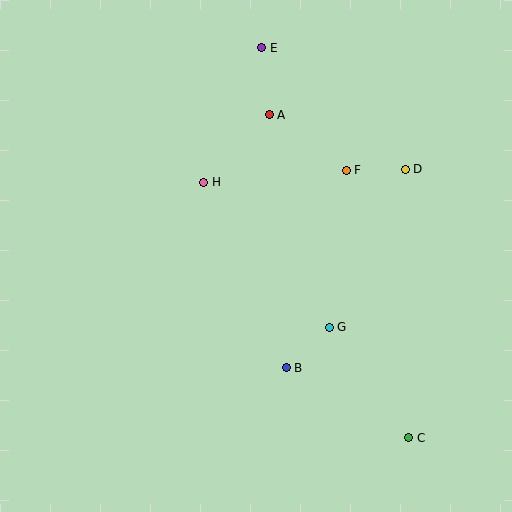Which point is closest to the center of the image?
Point H at (204, 182) is closest to the center.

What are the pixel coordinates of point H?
Point H is at (204, 182).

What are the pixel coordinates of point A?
Point A is at (269, 115).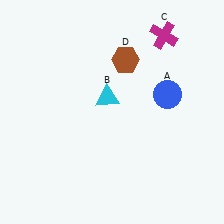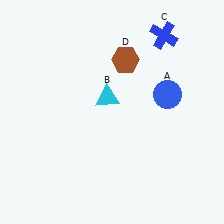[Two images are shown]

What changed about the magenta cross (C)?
In Image 1, C is magenta. In Image 2, it changed to blue.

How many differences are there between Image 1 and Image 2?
There is 1 difference between the two images.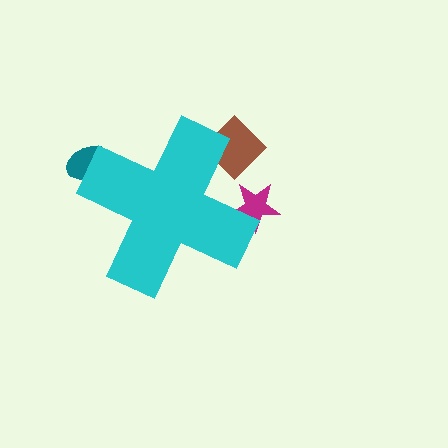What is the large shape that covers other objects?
A cyan cross.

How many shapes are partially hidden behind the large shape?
3 shapes are partially hidden.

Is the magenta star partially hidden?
Yes, the magenta star is partially hidden behind the cyan cross.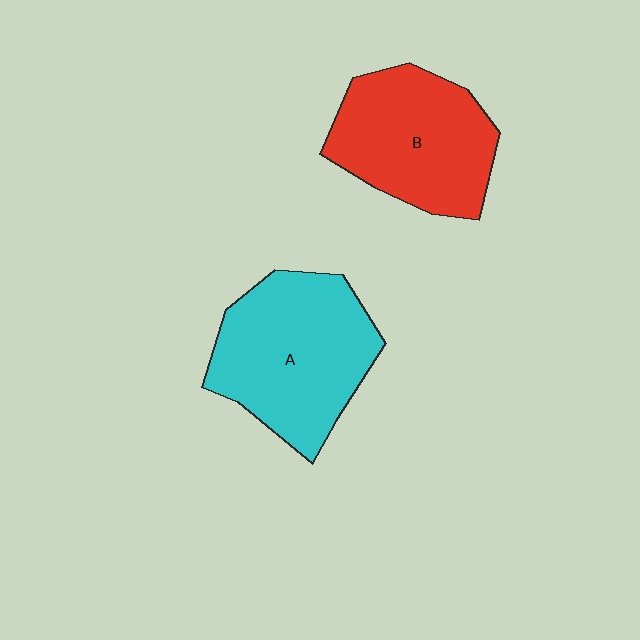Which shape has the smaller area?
Shape B (red).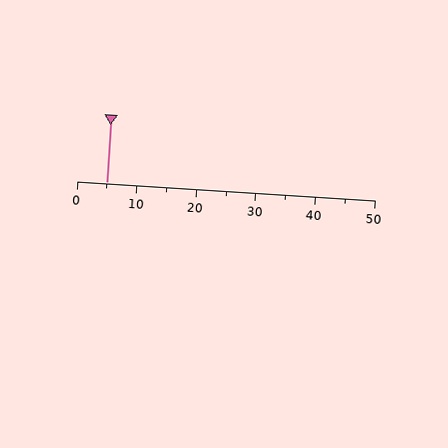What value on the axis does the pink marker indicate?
The marker indicates approximately 5.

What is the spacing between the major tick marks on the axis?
The major ticks are spaced 10 apart.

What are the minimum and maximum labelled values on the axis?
The axis runs from 0 to 50.